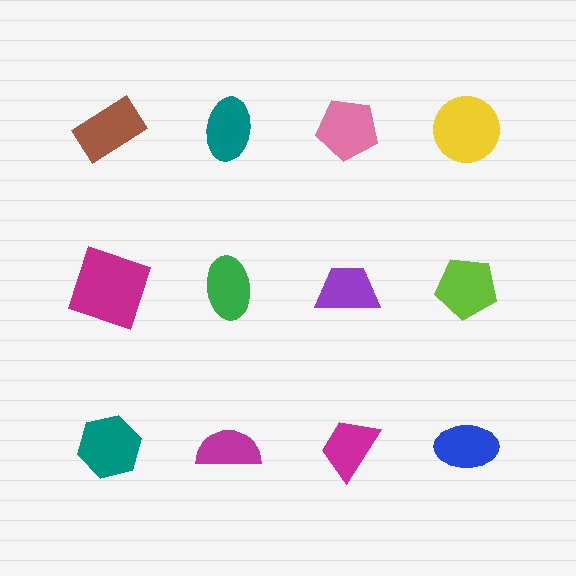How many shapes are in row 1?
4 shapes.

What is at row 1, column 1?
A brown rectangle.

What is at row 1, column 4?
A yellow circle.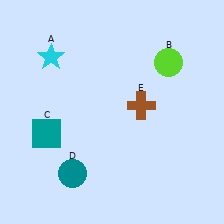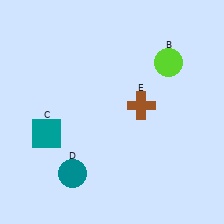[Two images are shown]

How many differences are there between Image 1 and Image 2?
There is 1 difference between the two images.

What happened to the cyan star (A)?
The cyan star (A) was removed in Image 2. It was in the top-left area of Image 1.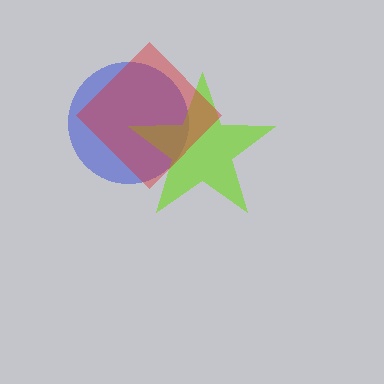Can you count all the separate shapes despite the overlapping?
Yes, there are 3 separate shapes.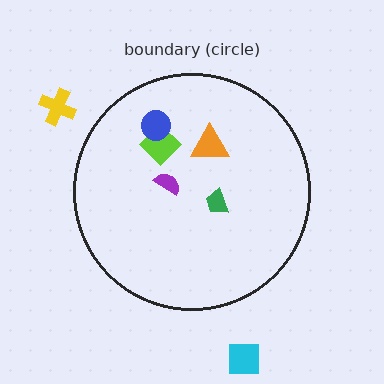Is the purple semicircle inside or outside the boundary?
Inside.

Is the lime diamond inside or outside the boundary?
Inside.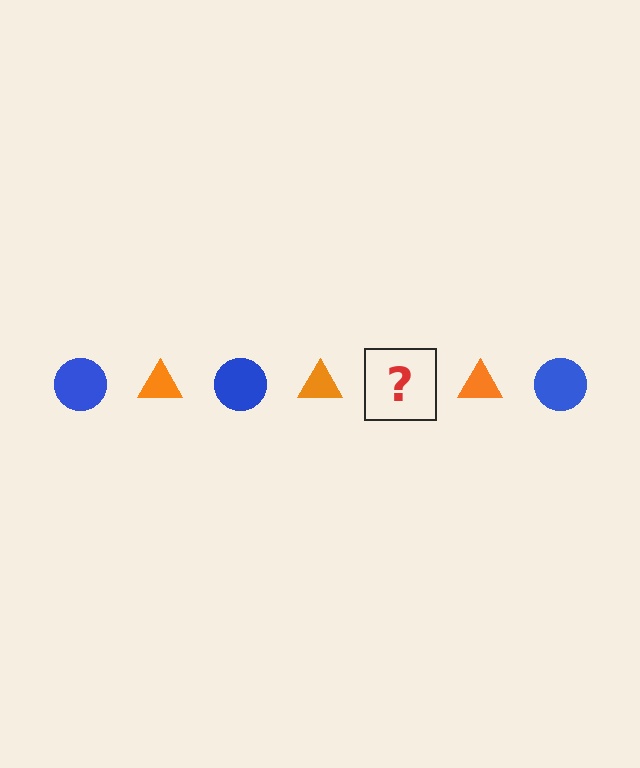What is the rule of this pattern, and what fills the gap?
The rule is that the pattern alternates between blue circle and orange triangle. The gap should be filled with a blue circle.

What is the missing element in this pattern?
The missing element is a blue circle.